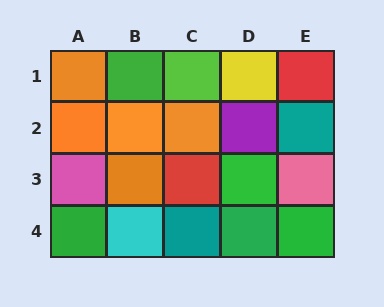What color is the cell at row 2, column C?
Orange.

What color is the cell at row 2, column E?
Teal.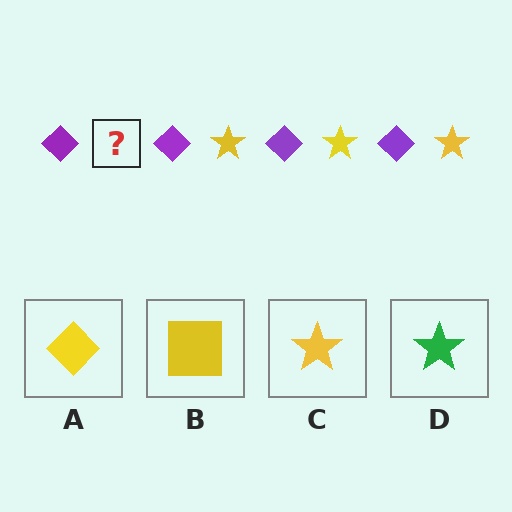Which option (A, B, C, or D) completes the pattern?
C.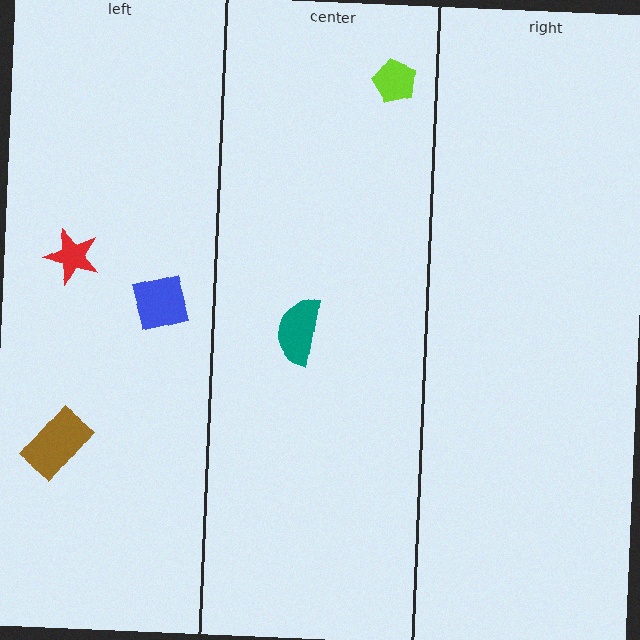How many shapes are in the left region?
3.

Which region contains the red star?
The left region.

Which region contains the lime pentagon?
The center region.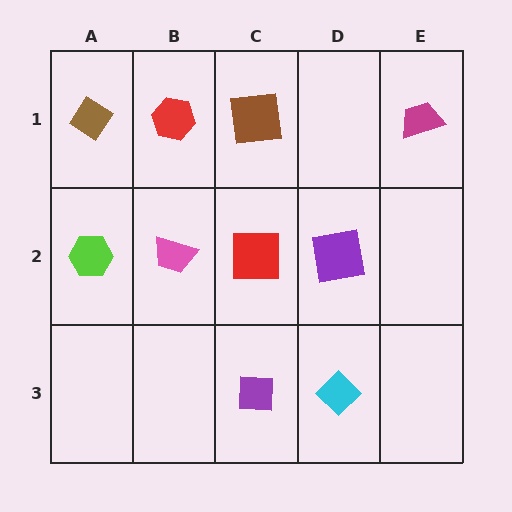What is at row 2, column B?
A pink trapezoid.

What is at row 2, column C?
A red square.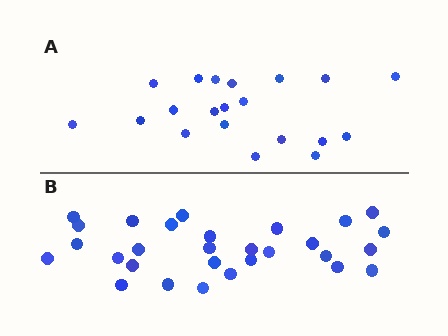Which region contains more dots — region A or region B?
Region B (the bottom region) has more dots.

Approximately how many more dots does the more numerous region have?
Region B has roughly 8 or so more dots than region A.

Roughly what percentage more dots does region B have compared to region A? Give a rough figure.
About 45% more.